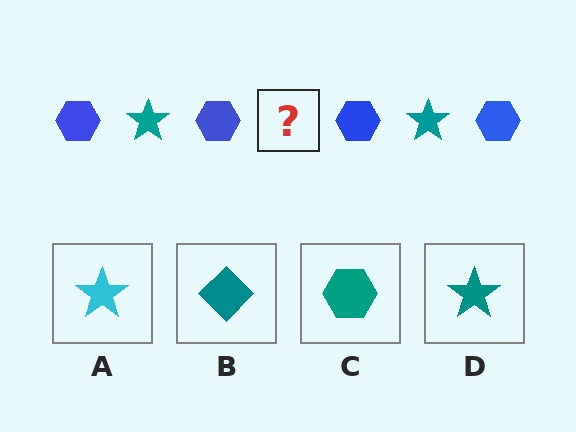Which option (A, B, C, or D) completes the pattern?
D.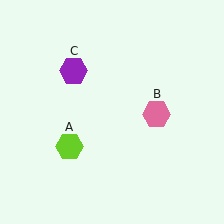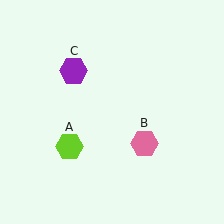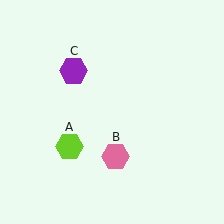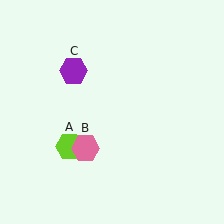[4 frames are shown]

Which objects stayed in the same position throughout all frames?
Lime hexagon (object A) and purple hexagon (object C) remained stationary.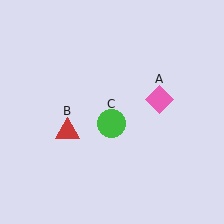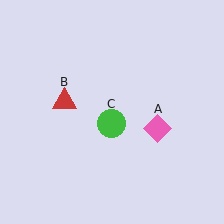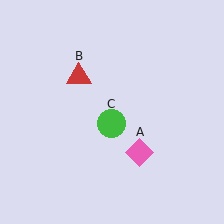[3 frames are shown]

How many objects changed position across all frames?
2 objects changed position: pink diamond (object A), red triangle (object B).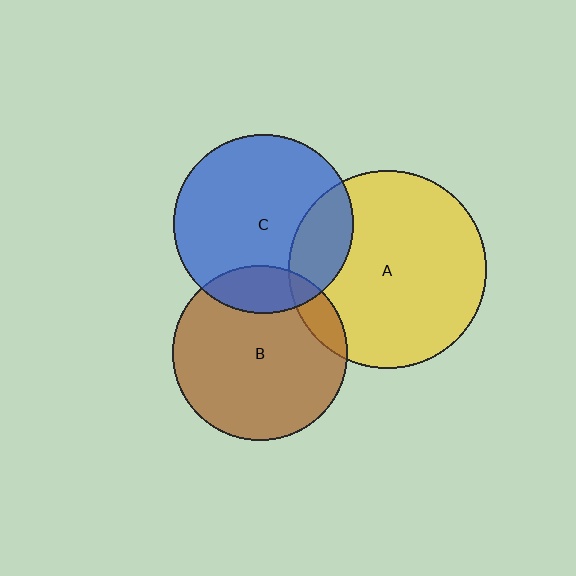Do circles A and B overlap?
Yes.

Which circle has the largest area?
Circle A (yellow).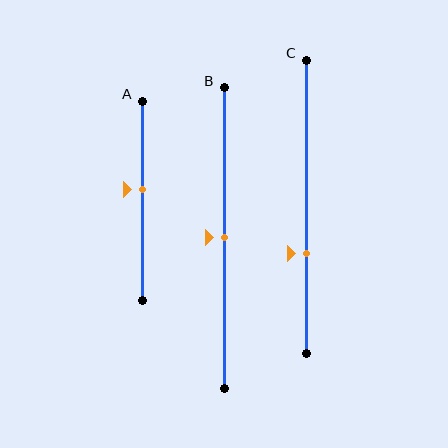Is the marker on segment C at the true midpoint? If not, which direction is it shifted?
No, the marker on segment C is shifted downward by about 16% of the segment length.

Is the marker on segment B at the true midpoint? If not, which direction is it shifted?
Yes, the marker on segment B is at the true midpoint.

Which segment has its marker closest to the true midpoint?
Segment B has its marker closest to the true midpoint.